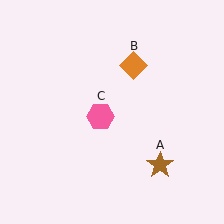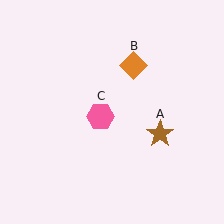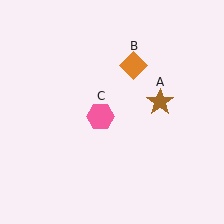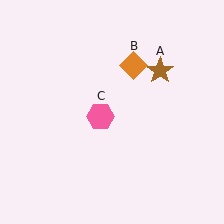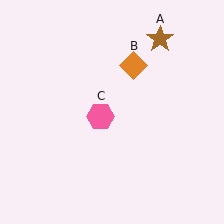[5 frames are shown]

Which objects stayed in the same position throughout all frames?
Orange diamond (object B) and pink hexagon (object C) remained stationary.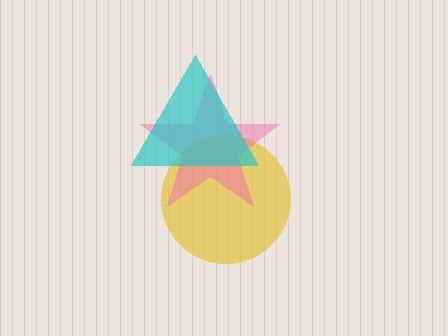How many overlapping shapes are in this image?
There are 3 overlapping shapes in the image.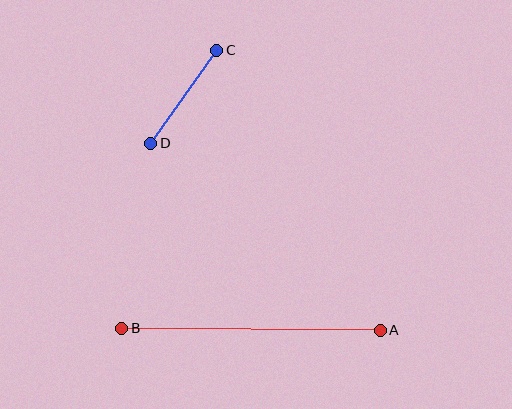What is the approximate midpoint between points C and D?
The midpoint is at approximately (184, 97) pixels.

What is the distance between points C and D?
The distance is approximately 114 pixels.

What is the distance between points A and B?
The distance is approximately 258 pixels.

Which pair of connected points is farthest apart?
Points A and B are farthest apart.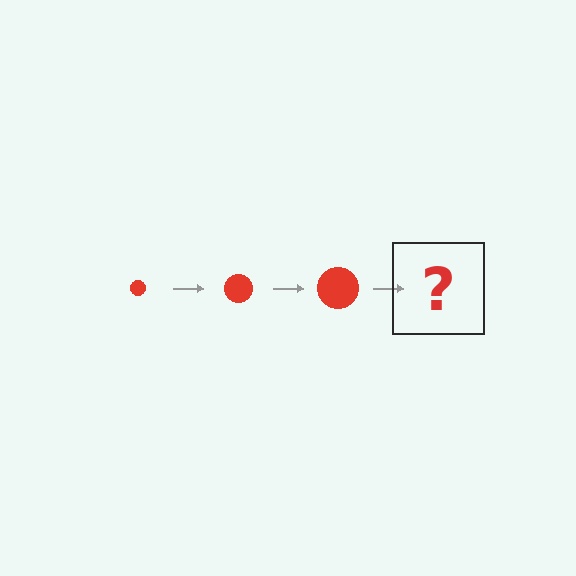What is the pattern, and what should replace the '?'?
The pattern is that the circle gets progressively larger each step. The '?' should be a red circle, larger than the previous one.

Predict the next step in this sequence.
The next step is a red circle, larger than the previous one.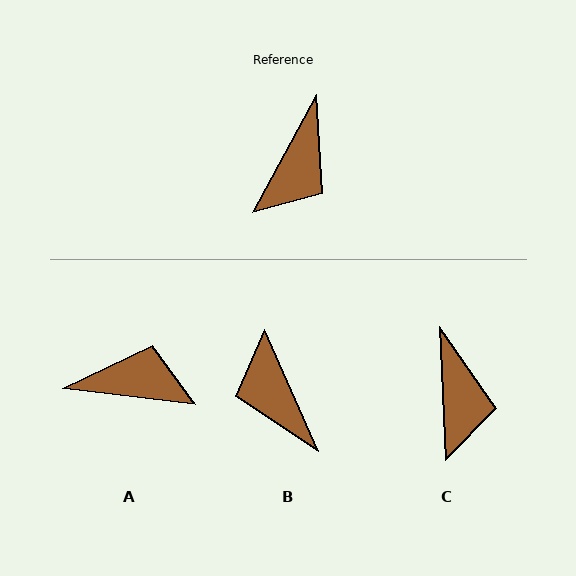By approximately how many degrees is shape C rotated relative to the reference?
Approximately 31 degrees counter-clockwise.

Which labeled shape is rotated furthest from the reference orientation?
B, about 128 degrees away.